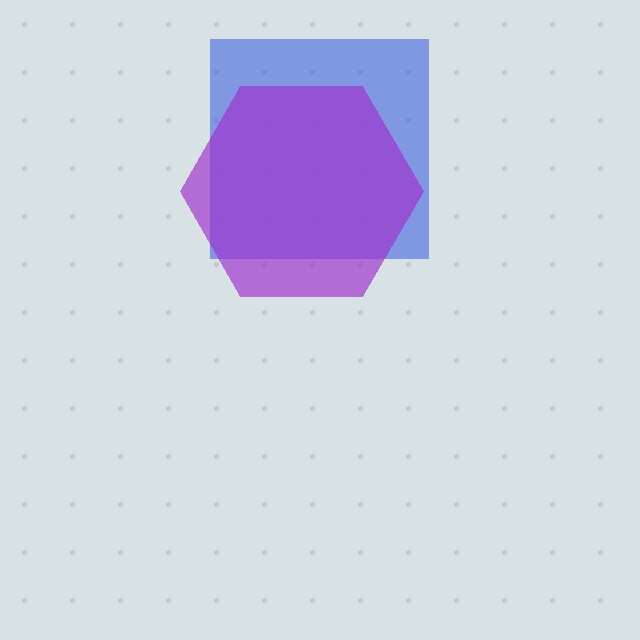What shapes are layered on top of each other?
The layered shapes are: a blue square, a purple hexagon.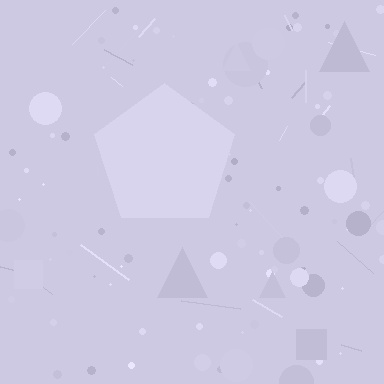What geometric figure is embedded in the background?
A pentagon is embedded in the background.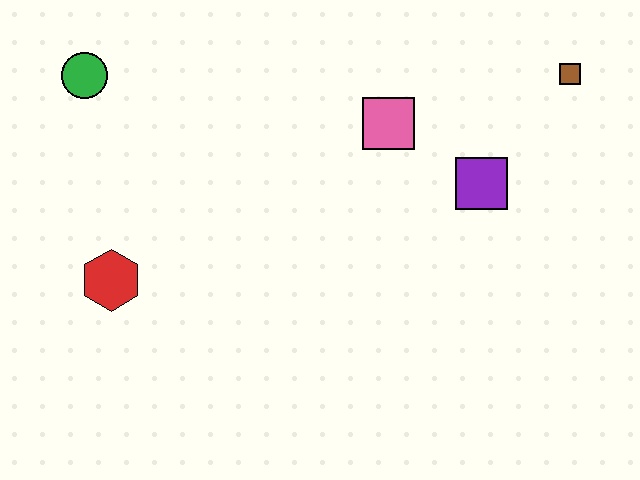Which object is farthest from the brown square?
The red hexagon is farthest from the brown square.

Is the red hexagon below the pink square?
Yes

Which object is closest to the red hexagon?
The green circle is closest to the red hexagon.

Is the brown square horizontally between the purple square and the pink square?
No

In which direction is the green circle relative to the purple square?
The green circle is to the left of the purple square.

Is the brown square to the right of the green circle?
Yes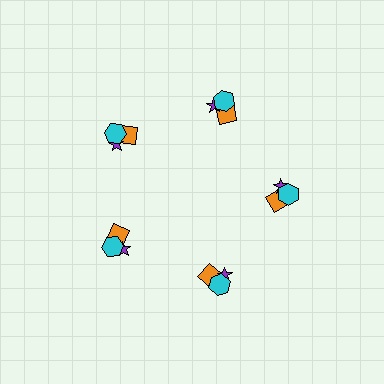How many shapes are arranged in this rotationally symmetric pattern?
There are 15 shapes, arranged in 5 groups of 3.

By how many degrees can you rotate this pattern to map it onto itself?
The pattern maps onto itself every 72 degrees of rotation.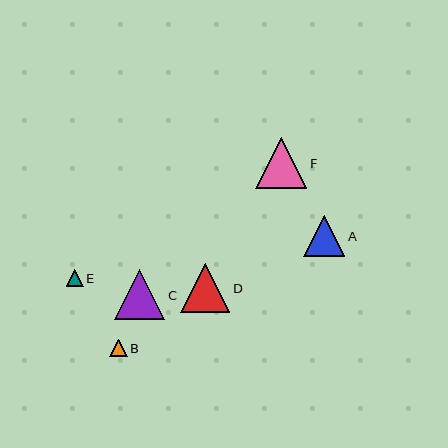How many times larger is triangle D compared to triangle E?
Triangle D is approximately 3.0 times the size of triangle E.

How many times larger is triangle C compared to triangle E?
Triangle C is approximately 3.0 times the size of triangle E.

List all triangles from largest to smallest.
From largest to smallest: F, C, D, A, B, E.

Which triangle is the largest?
Triangle F is the largest with a size of approximately 51 pixels.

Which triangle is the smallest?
Triangle E is the smallest with a size of approximately 16 pixels.